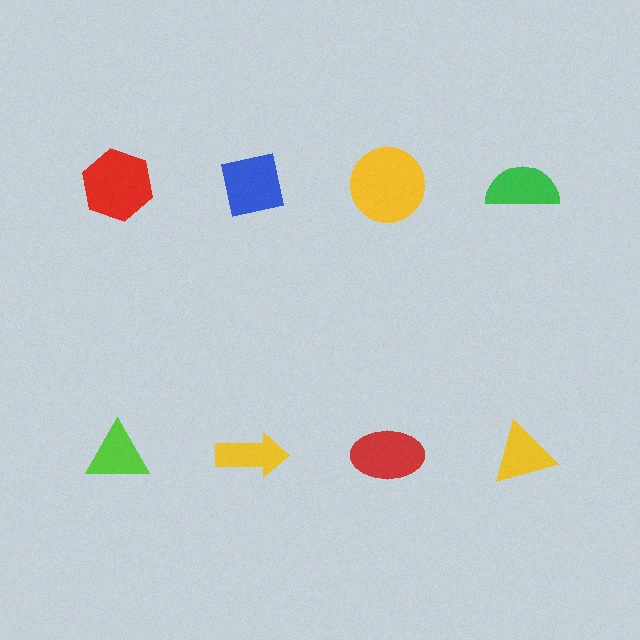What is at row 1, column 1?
A red hexagon.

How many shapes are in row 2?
4 shapes.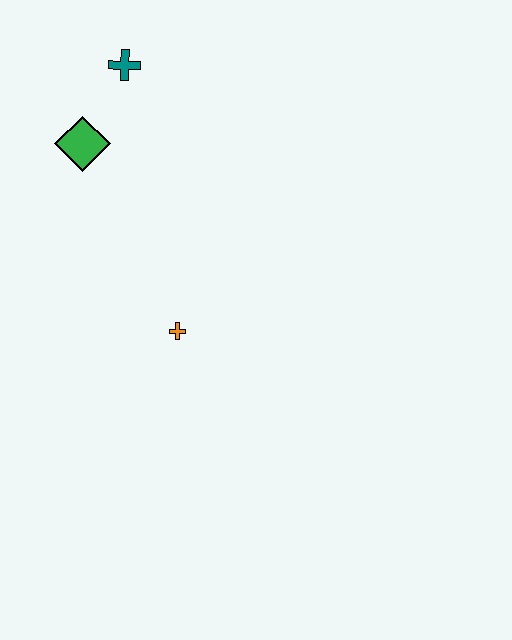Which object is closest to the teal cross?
The green diamond is closest to the teal cross.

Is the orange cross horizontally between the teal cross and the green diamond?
No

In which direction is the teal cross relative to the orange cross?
The teal cross is above the orange cross.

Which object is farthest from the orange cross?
The teal cross is farthest from the orange cross.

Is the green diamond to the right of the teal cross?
No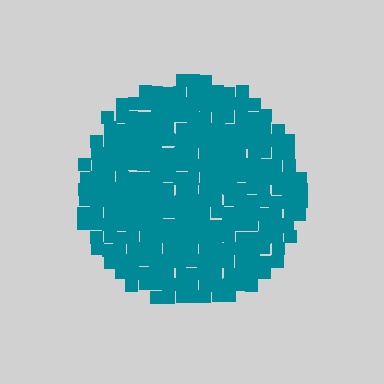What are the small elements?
The small elements are squares.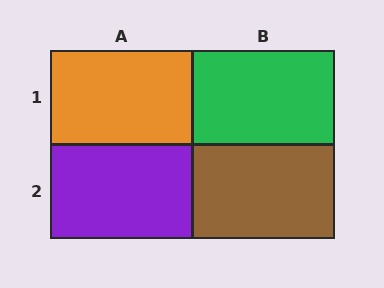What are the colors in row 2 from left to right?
Purple, brown.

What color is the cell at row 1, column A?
Orange.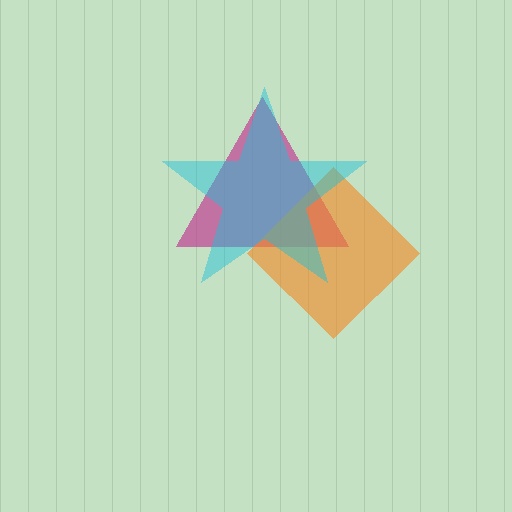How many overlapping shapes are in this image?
There are 3 overlapping shapes in the image.